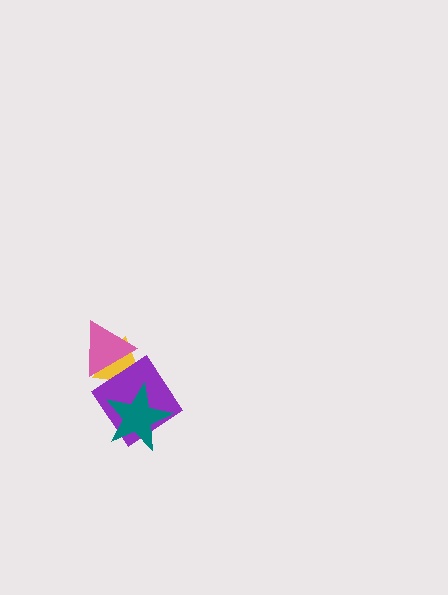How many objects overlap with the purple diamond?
2 objects overlap with the purple diamond.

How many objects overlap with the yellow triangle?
3 objects overlap with the yellow triangle.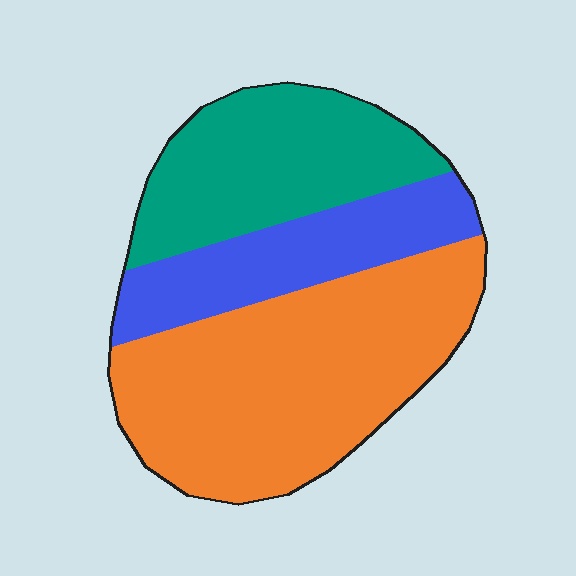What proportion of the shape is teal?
Teal takes up between a sixth and a third of the shape.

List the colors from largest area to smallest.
From largest to smallest: orange, teal, blue.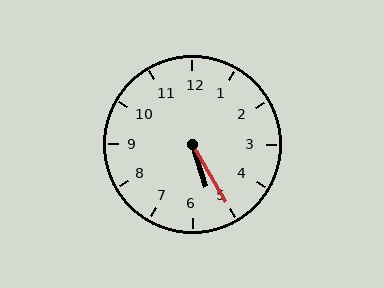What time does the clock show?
5:25.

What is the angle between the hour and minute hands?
Approximately 12 degrees.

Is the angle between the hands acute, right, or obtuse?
It is acute.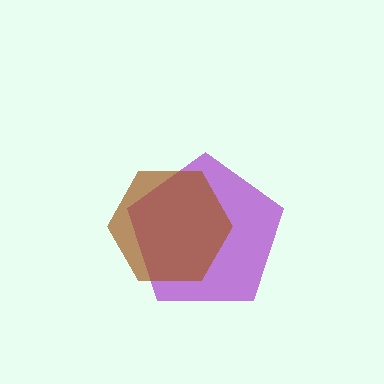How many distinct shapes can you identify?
There are 2 distinct shapes: a purple pentagon, a brown hexagon.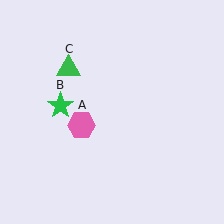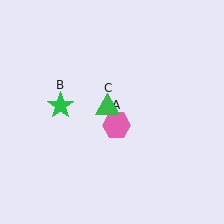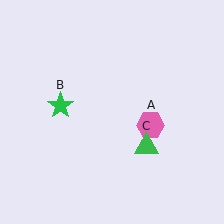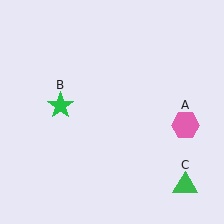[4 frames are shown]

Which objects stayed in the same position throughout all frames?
Green star (object B) remained stationary.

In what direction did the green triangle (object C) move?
The green triangle (object C) moved down and to the right.